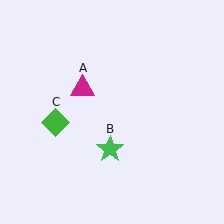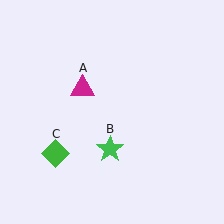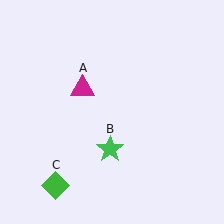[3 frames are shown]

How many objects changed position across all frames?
1 object changed position: green diamond (object C).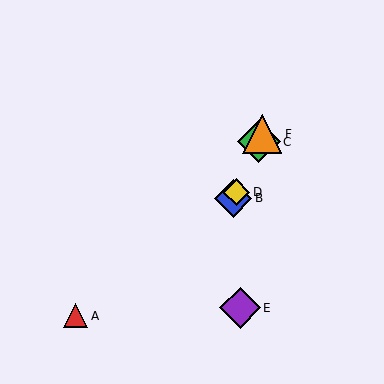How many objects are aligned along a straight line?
4 objects (B, C, D, F) are aligned along a straight line.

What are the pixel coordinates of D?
Object D is at (236, 192).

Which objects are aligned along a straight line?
Objects B, C, D, F are aligned along a straight line.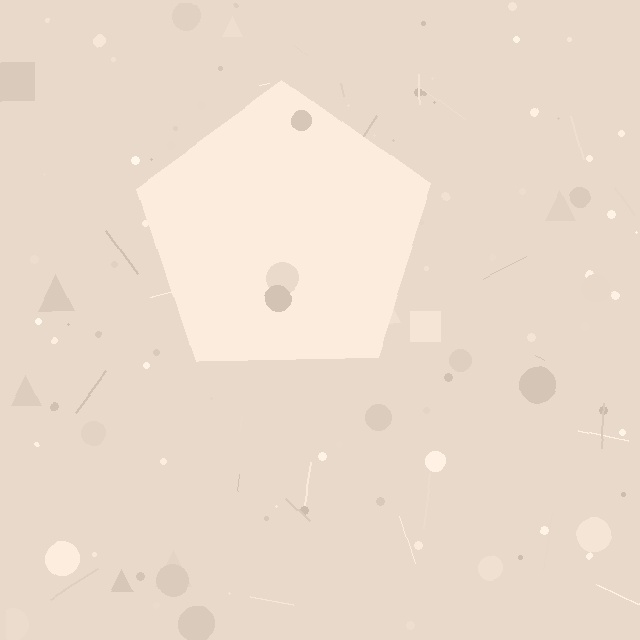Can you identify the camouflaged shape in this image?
The camouflaged shape is a pentagon.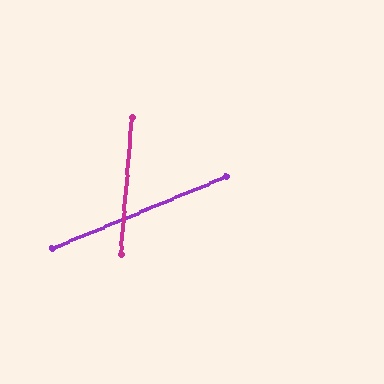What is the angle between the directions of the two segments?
Approximately 63 degrees.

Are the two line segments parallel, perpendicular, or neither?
Neither parallel nor perpendicular — they differ by about 63°.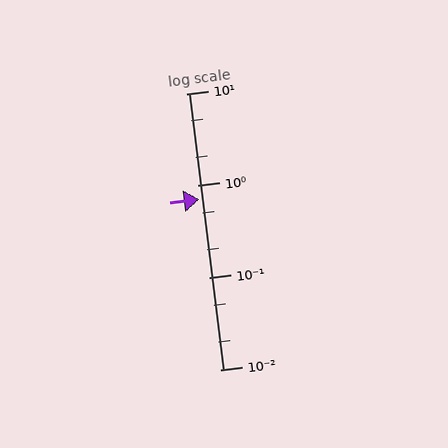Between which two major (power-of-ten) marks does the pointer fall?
The pointer is between 0.1 and 1.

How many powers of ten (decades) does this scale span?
The scale spans 3 decades, from 0.01 to 10.